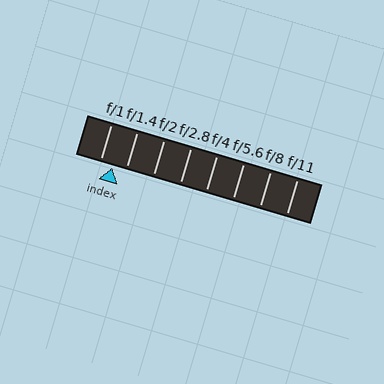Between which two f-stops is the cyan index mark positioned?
The index mark is between f/1 and f/1.4.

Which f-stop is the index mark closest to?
The index mark is closest to f/1.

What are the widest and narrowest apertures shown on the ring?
The widest aperture shown is f/1 and the narrowest is f/11.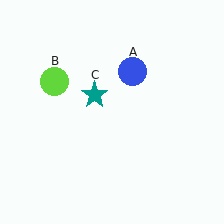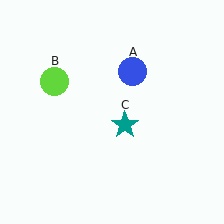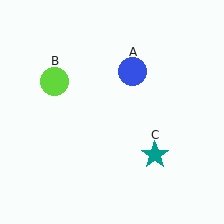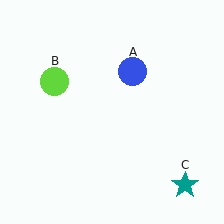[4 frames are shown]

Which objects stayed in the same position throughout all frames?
Blue circle (object A) and lime circle (object B) remained stationary.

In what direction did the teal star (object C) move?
The teal star (object C) moved down and to the right.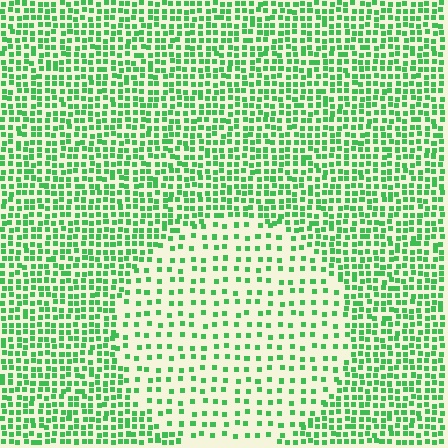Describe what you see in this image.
The image contains small green elements arranged at two different densities. A circle-shaped region is visible where the elements are less densely packed than the surrounding area.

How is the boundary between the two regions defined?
The boundary is defined by a change in element density (approximately 2.3x ratio). All elements are the same color, size, and shape.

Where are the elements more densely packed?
The elements are more densely packed outside the circle boundary.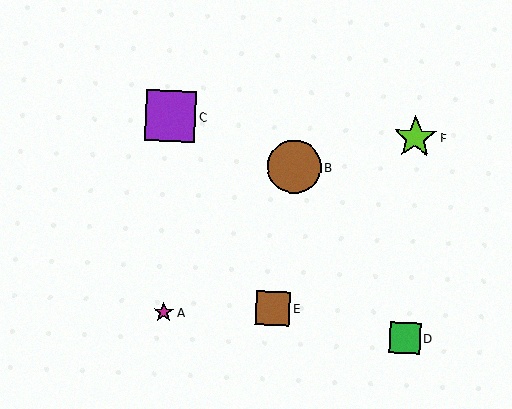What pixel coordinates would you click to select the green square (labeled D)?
Click at (405, 338) to select the green square D.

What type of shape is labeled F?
Shape F is a lime star.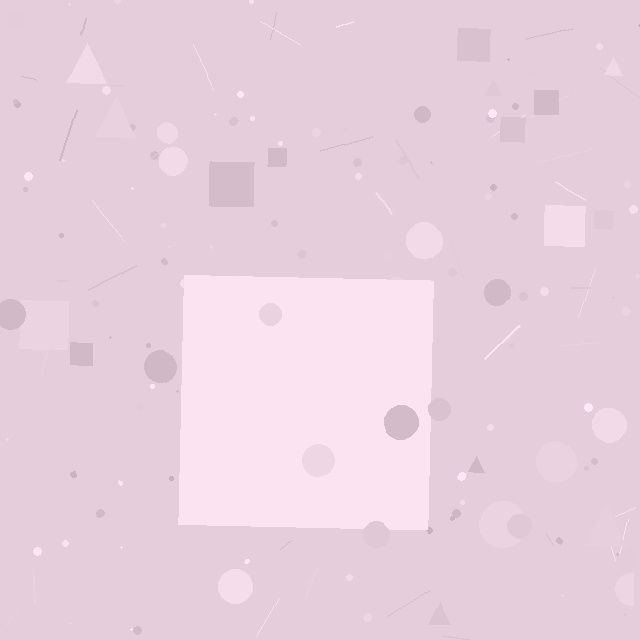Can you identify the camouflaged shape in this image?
The camouflaged shape is a square.